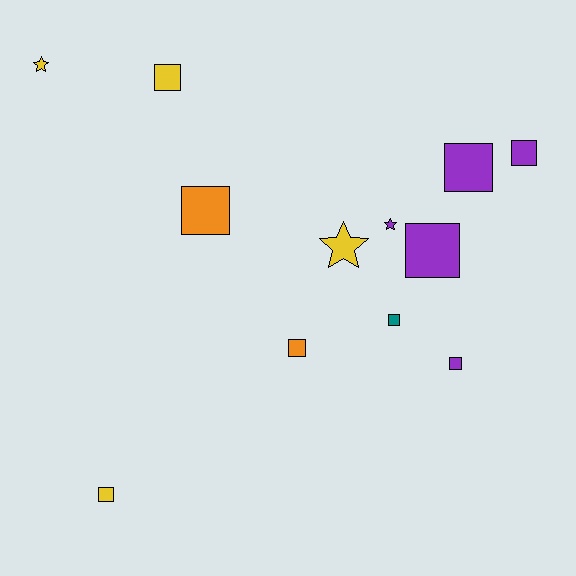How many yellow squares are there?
There are 2 yellow squares.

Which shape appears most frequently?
Square, with 9 objects.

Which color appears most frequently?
Purple, with 5 objects.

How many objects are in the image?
There are 12 objects.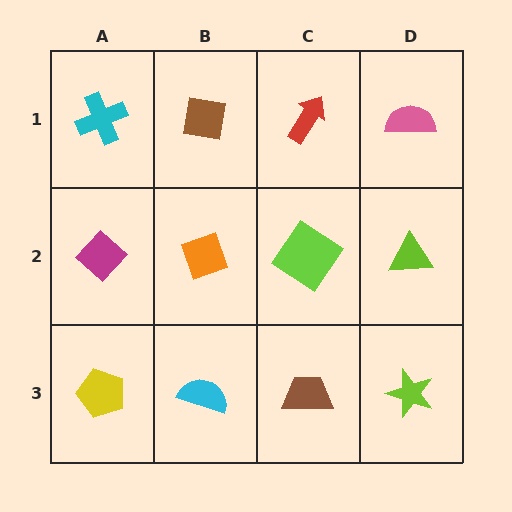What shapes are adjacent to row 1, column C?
A lime diamond (row 2, column C), a brown square (row 1, column B), a pink semicircle (row 1, column D).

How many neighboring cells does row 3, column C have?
3.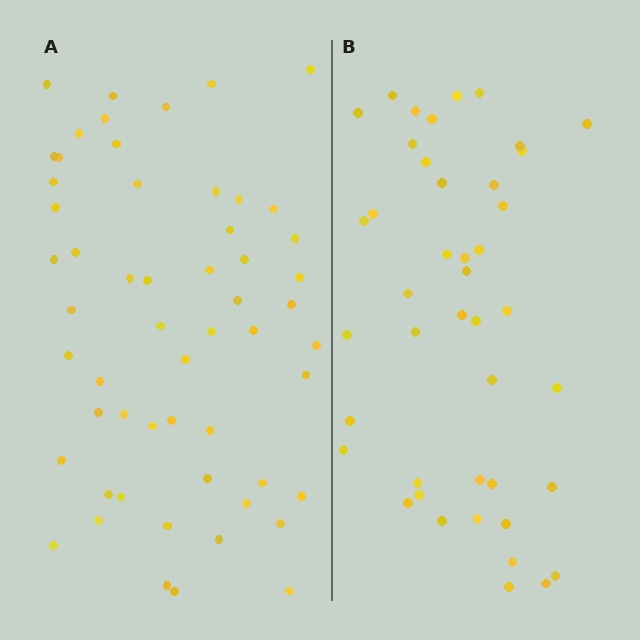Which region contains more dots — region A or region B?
Region A (the left region) has more dots.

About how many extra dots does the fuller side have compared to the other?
Region A has approximately 15 more dots than region B.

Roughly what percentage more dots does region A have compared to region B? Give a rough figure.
About 30% more.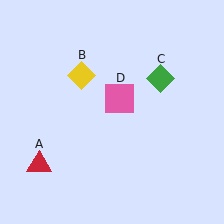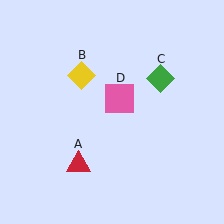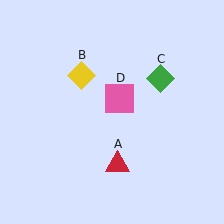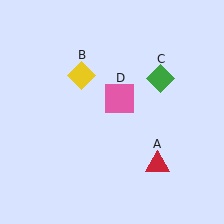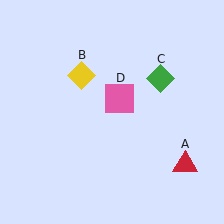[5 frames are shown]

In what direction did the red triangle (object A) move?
The red triangle (object A) moved right.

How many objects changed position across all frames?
1 object changed position: red triangle (object A).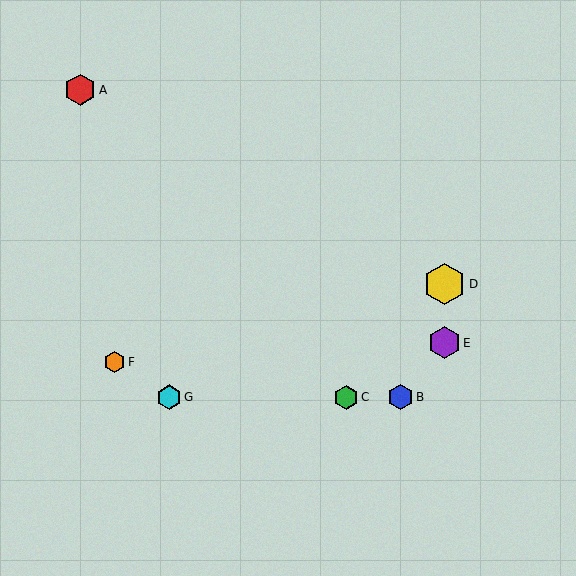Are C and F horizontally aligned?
No, C is at y≈397 and F is at y≈362.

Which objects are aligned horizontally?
Objects B, C, G are aligned horizontally.